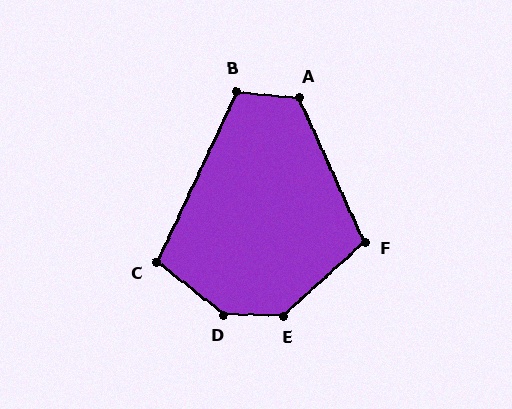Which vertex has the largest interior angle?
D, at approximately 143 degrees.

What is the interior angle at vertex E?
Approximately 136 degrees (obtuse).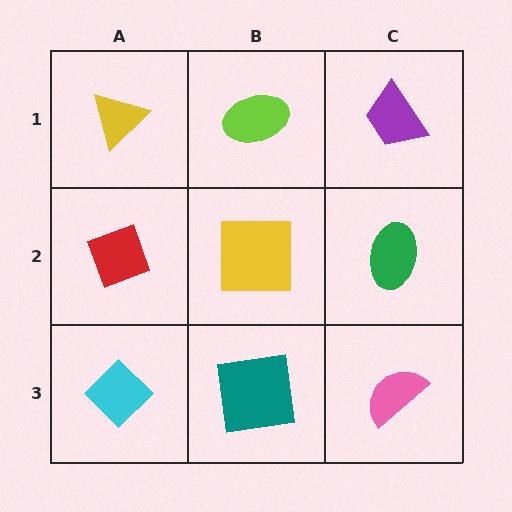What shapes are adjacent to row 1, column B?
A yellow square (row 2, column B), a yellow triangle (row 1, column A), a purple trapezoid (row 1, column C).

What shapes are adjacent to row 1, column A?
A red diamond (row 2, column A), a lime ellipse (row 1, column B).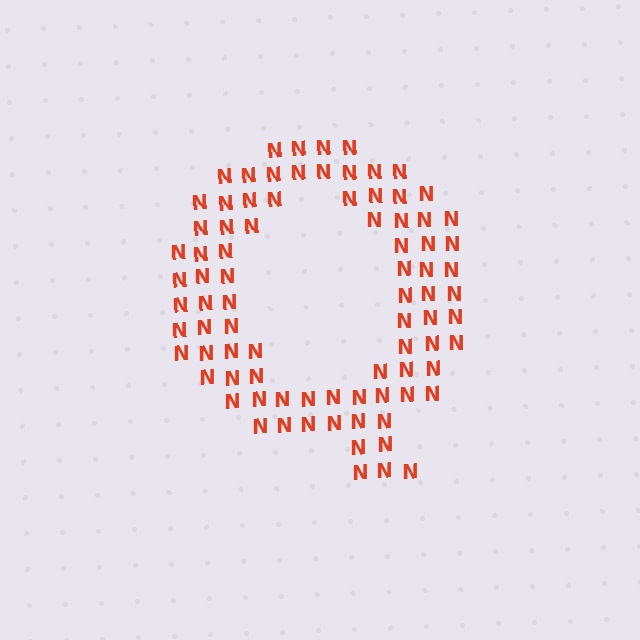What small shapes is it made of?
It is made of small letter N's.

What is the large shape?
The large shape is the letter Q.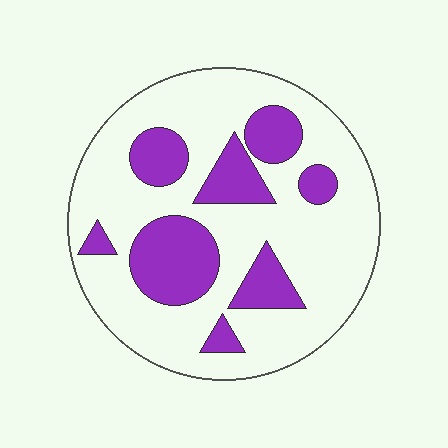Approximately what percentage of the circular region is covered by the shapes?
Approximately 25%.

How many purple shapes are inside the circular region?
8.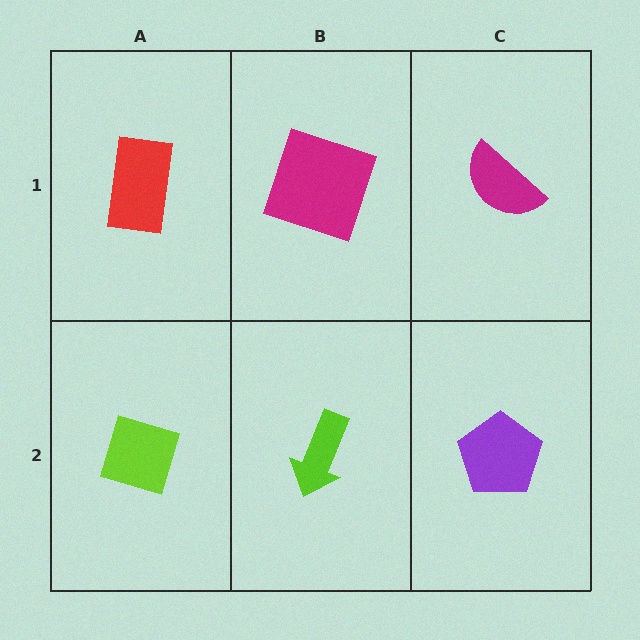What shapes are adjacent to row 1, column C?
A purple pentagon (row 2, column C), a magenta square (row 1, column B).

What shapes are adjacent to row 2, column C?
A magenta semicircle (row 1, column C), a lime arrow (row 2, column B).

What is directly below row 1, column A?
A lime diamond.